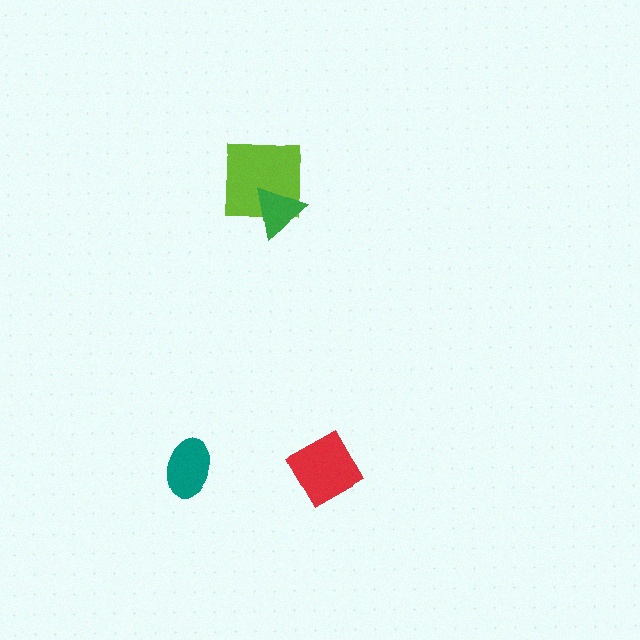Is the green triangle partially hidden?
No, no other shape covers it.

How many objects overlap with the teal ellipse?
0 objects overlap with the teal ellipse.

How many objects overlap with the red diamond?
0 objects overlap with the red diamond.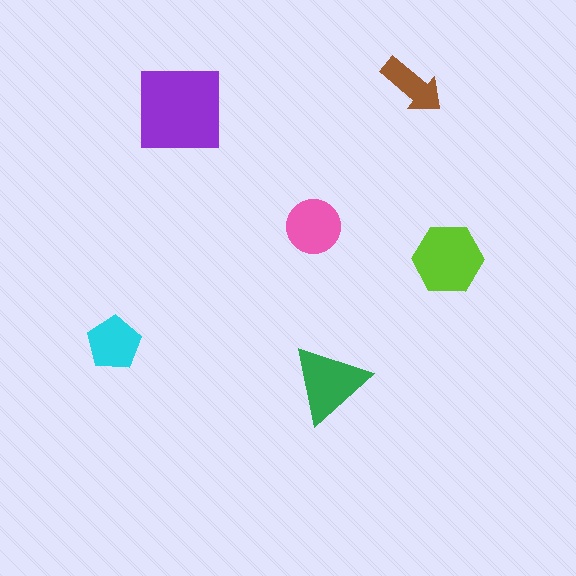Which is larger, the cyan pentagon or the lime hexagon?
The lime hexagon.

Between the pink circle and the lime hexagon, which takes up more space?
The lime hexagon.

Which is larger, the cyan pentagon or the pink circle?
The pink circle.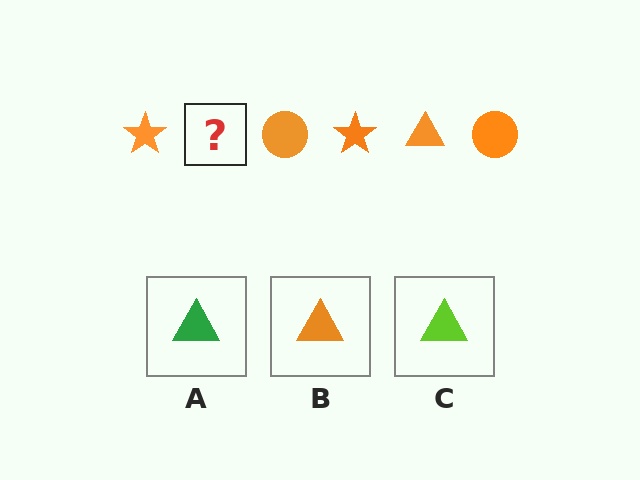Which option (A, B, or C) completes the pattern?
B.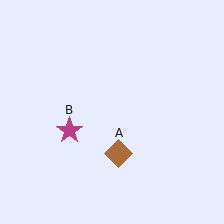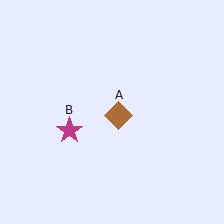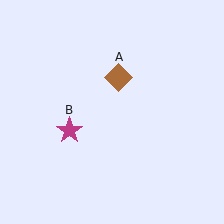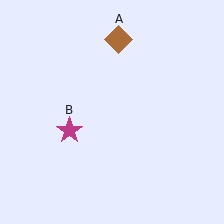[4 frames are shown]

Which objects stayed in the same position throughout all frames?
Magenta star (object B) remained stationary.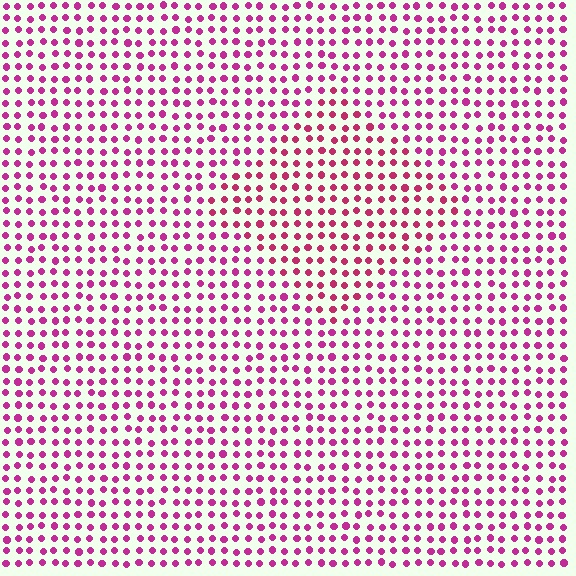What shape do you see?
I see a diamond.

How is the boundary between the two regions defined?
The boundary is defined purely by a slight shift in hue (about 19 degrees). Spacing, size, and orientation are identical on both sides.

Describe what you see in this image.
The image is filled with small magenta elements in a uniform arrangement. A diamond-shaped region is visible where the elements are tinted to a slightly different hue, forming a subtle color boundary.